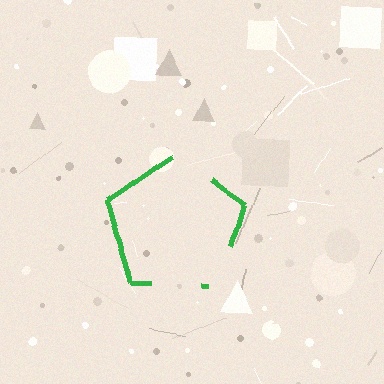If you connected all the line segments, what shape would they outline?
They would outline a pentagon.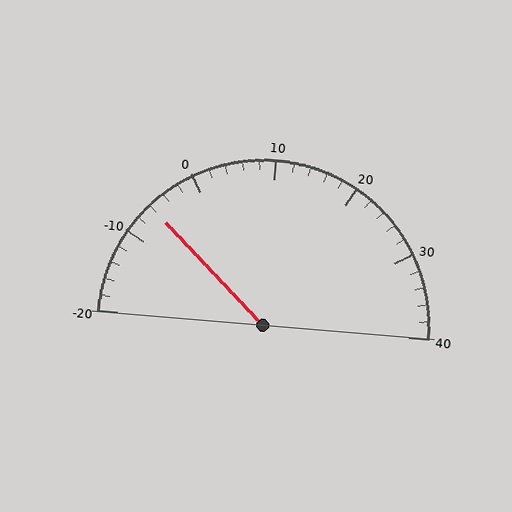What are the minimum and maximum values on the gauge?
The gauge ranges from -20 to 40.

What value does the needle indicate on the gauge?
The needle indicates approximately -6.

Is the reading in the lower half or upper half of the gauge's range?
The reading is in the lower half of the range (-20 to 40).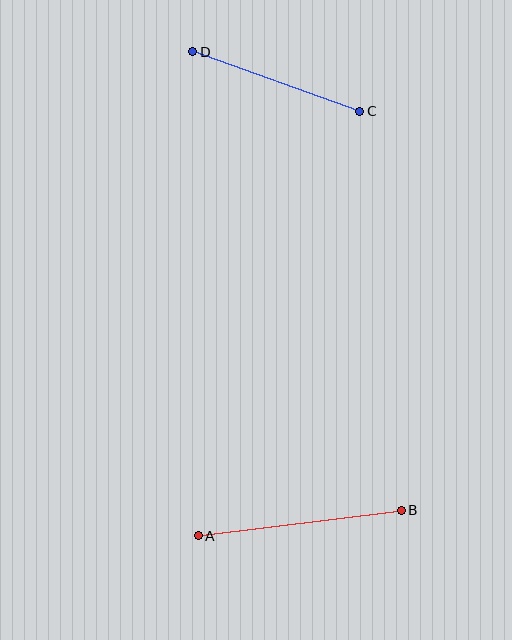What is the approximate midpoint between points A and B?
The midpoint is at approximately (300, 523) pixels.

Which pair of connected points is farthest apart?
Points A and B are farthest apart.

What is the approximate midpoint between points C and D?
The midpoint is at approximately (276, 81) pixels.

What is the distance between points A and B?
The distance is approximately 205 pixels.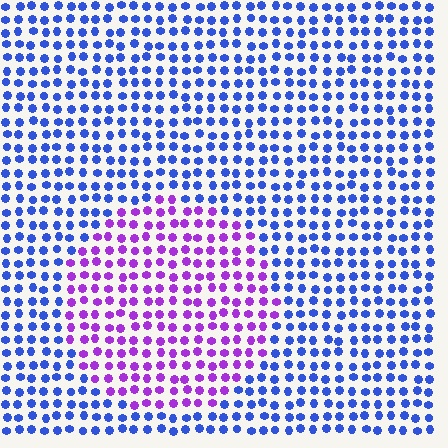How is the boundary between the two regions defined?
The boundary is defined purely by a slight shift in hue (about 55 degrees). Spacing, size, and orientation are identical on both sides.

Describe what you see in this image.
The image is filled with small blue elements in a uniform arrangement. A circle-shaped region is visible where the elements are tinted to a slightly different hue, forming a subtle color boundary.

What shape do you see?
I see a circle.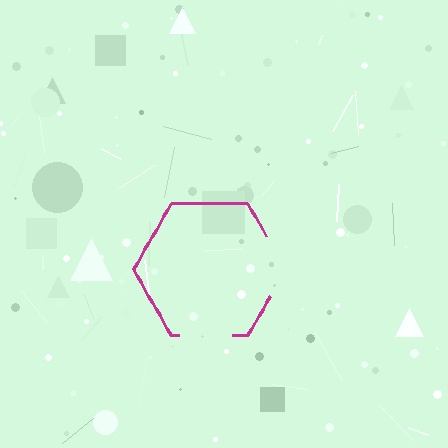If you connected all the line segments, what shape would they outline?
They would outline a hexagon.